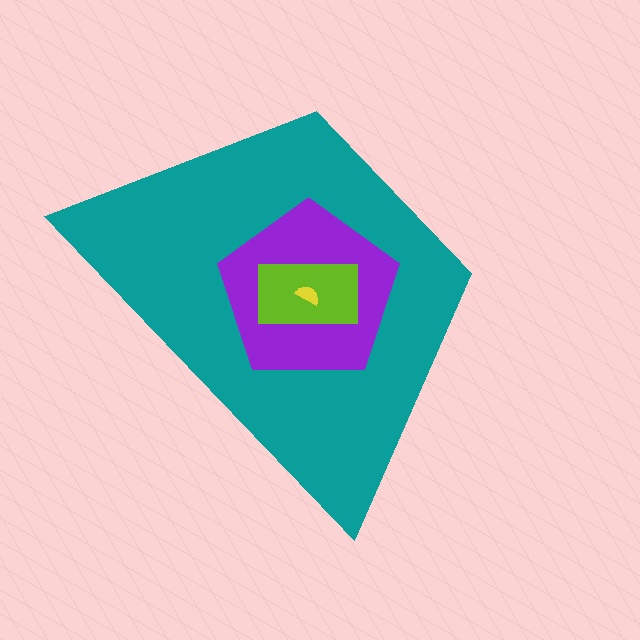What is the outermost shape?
The teal trapezoid.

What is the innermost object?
The yellow semicircle.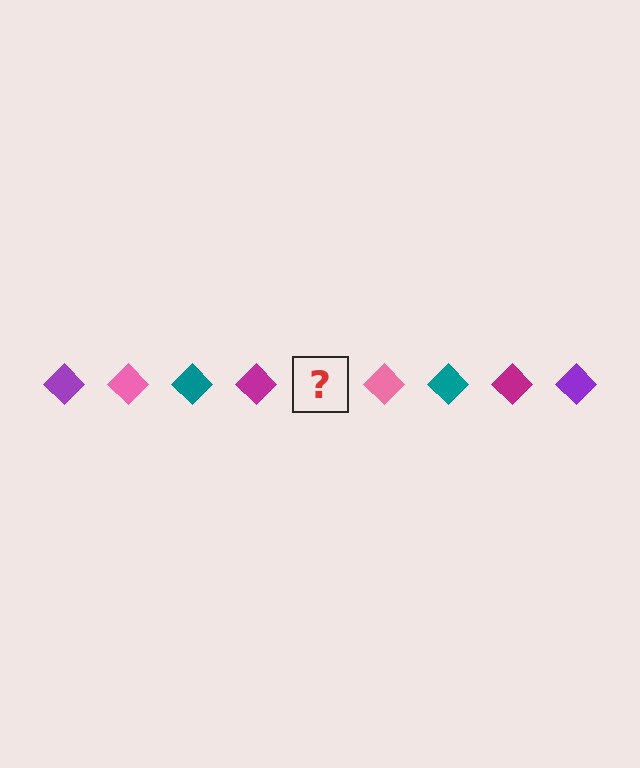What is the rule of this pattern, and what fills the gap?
The rule is that the pattern cycles through purple, pink, teal, magenta diamonds. The gap should be filled with a purple diamond.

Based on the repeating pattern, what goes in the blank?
The blank should be a purple diamond.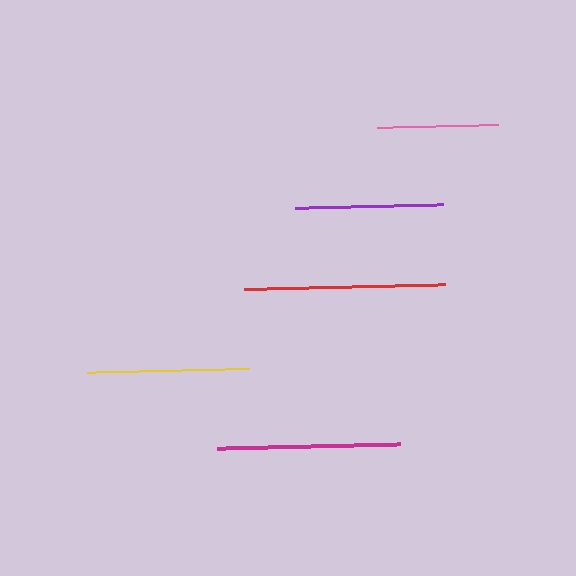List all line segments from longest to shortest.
From longest to shortest: red, magenta, yellow, purple, pink.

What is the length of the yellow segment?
The yellow segment is approximately 162 pixels long.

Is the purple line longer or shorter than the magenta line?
The magenta line is longer than the purple line.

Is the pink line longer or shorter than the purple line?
The purple line is longer than the pink line.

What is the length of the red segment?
The red segment is approximately 201 pixels long.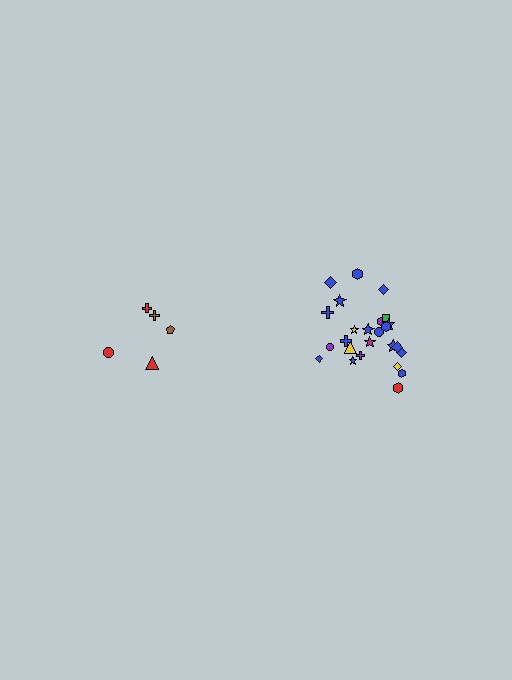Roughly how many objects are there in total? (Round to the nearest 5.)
Roughly 30 objects in total.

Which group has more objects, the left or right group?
The right group.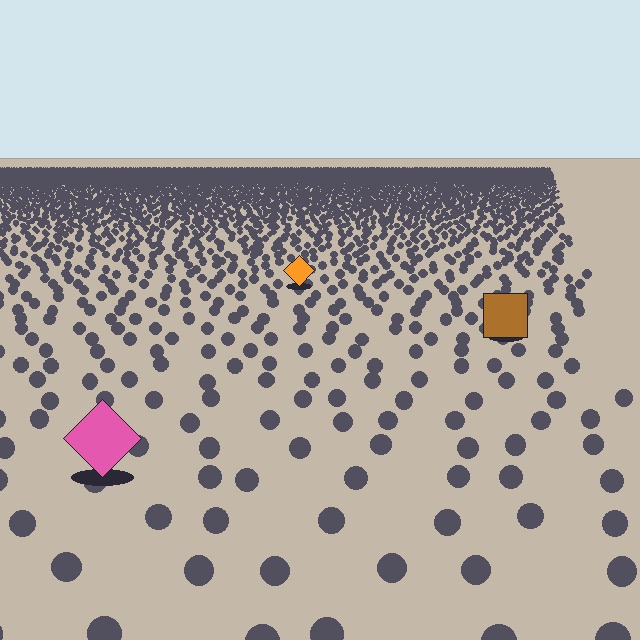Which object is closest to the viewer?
The pink diamond is closest. The texture marks near it are larger and more spread out.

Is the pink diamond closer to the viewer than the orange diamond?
Yes. The pink diamond is closer — you can tell from the texture gradient: the ground texture is coarser near it.